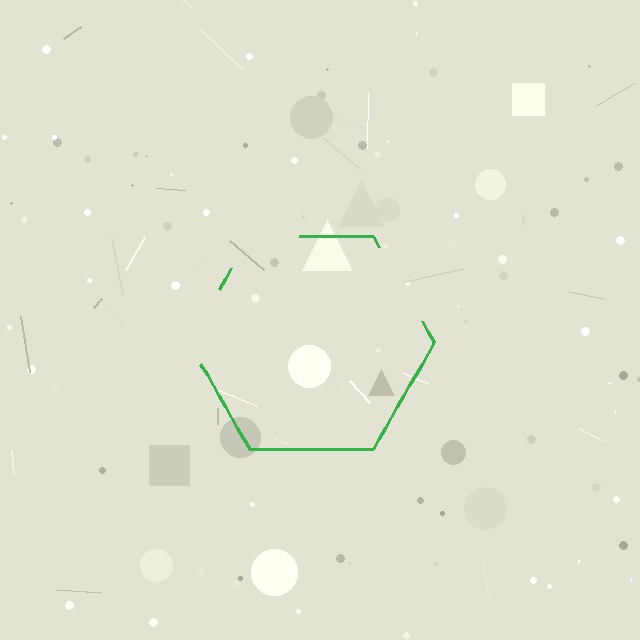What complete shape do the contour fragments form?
The contour fragments form a hexagon.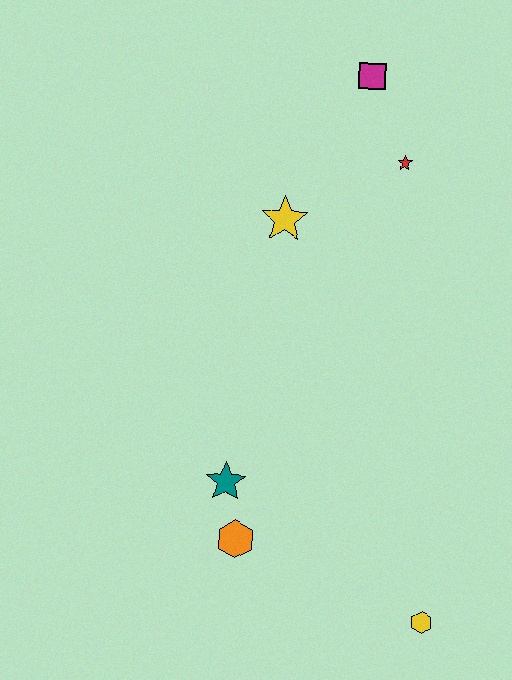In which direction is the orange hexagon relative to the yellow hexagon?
The orange hexagon is to the left of the yellow hexagon.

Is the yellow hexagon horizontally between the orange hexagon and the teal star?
No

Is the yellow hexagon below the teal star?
Yes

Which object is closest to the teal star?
The orange hexagon is closest to the teal star.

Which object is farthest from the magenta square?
The yellow hexagon is farthest from the magenta square.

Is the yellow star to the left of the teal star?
No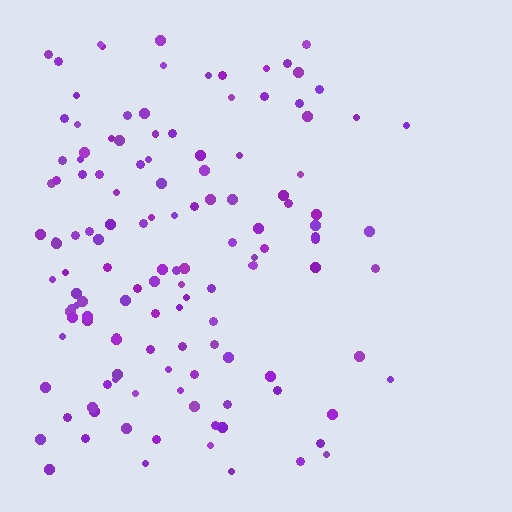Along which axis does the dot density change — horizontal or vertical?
Horizontal.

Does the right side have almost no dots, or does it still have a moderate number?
Still a moderate number, just noticeably fewer than the left.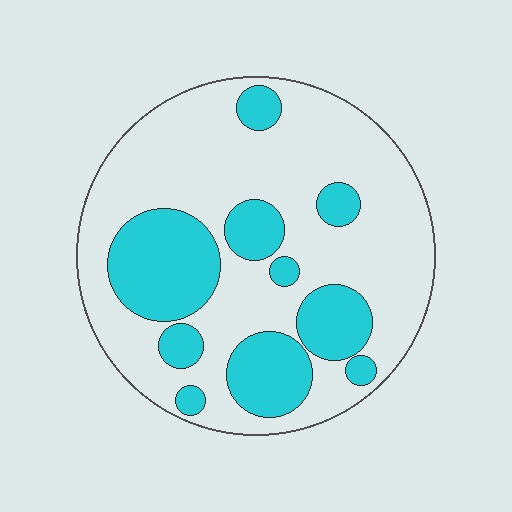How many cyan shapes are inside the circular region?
10.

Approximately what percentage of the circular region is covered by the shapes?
Approximately 30%.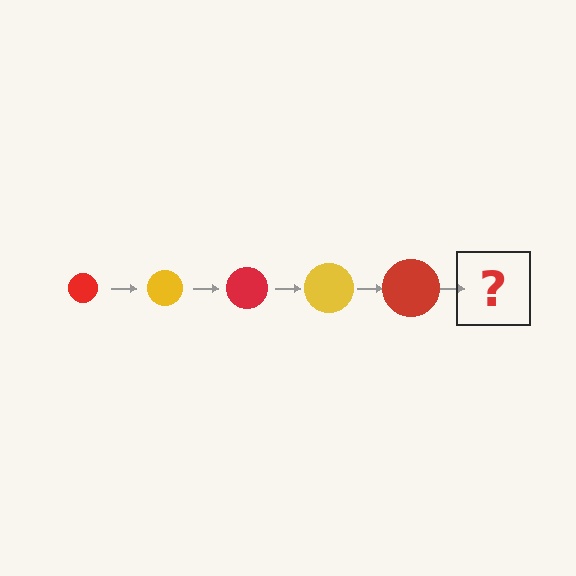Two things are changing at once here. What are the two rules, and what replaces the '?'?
The two rules are that the circle grows larger each step and the color cycles through red and yellow. The '?' should be a yellow circle, larger than the previous one.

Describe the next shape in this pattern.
It should be a yellow circle, larger than the previous one.